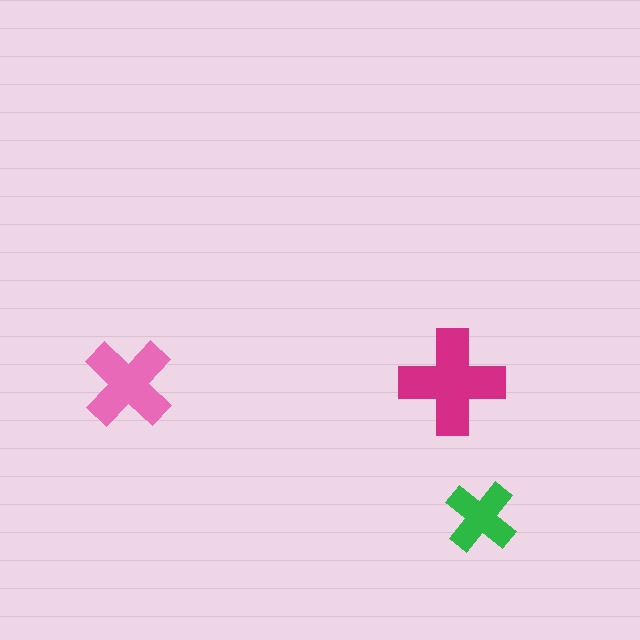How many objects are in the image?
There are 3 objects in the image.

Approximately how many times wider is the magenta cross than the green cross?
About 1.5 times wider.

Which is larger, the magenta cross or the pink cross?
The magenta one.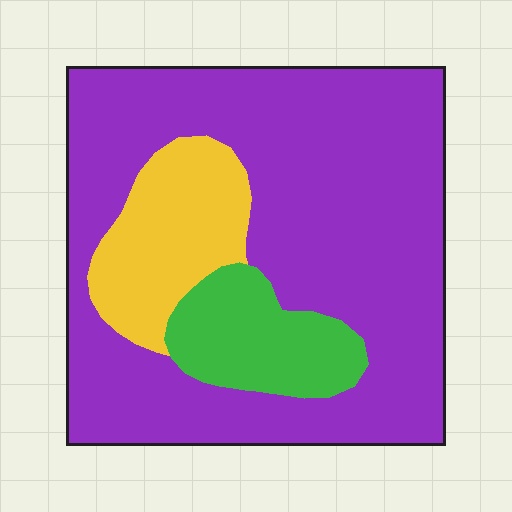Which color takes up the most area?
Purple, at roughly 70%.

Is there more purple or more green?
Purple.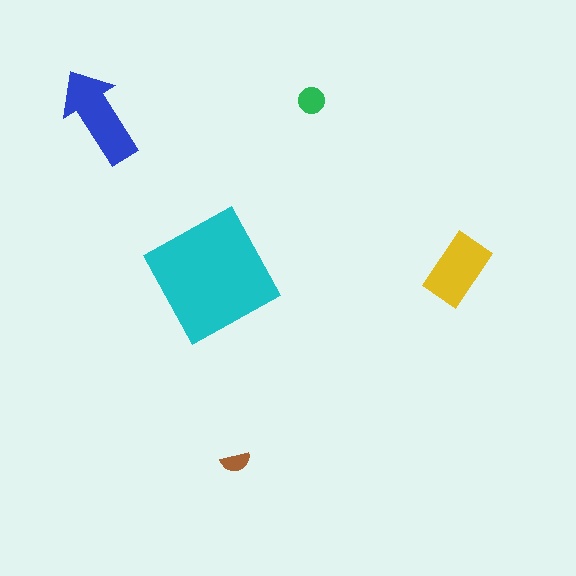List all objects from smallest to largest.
The brown semicircle, the green circle, the yellow rectangle, the blue arrow, the cyan square.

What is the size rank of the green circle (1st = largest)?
4th.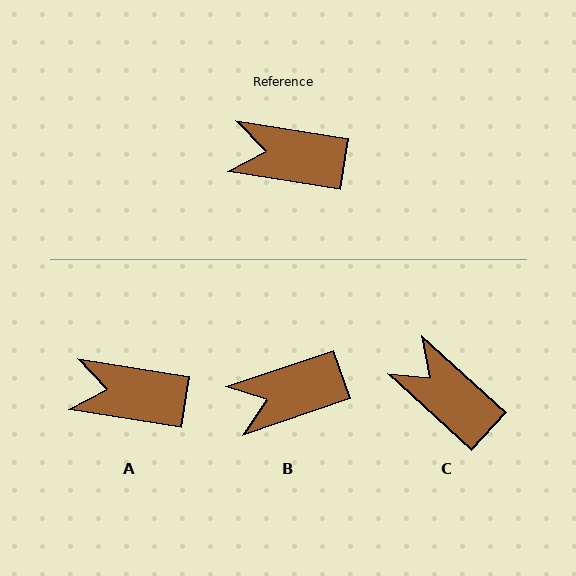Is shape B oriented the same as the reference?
No, it is off by about 28 degrees.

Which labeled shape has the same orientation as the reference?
A.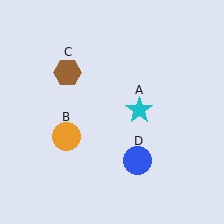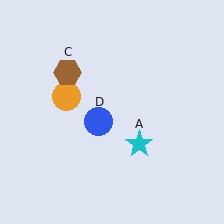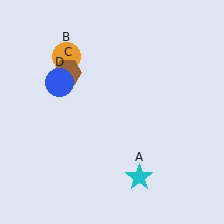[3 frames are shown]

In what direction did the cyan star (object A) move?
The cyan star (object A) moved down.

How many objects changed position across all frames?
3 objects changed position: cyan star (object A), orange circle (object B), blue circle (object D).